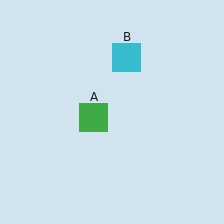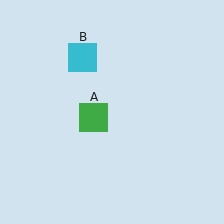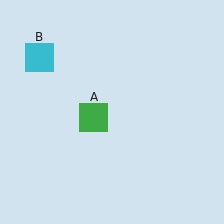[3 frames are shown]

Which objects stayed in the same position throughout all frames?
Green square (object A) remained stationary.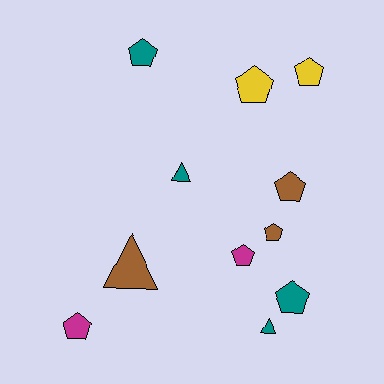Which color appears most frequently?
Teal, with 4 objects.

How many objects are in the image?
There are 11 objects.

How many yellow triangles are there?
There are no yellow triangles.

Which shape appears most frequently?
Pentagon, with 8 objects.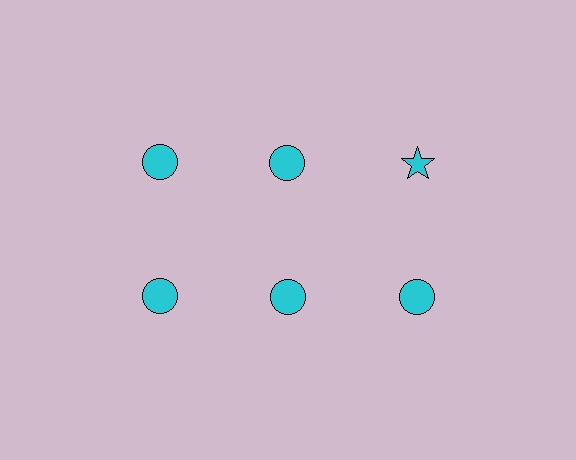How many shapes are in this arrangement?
There are 6 shapes arranged in a grid pattern.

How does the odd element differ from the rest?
It has a different shape: star instead of circle.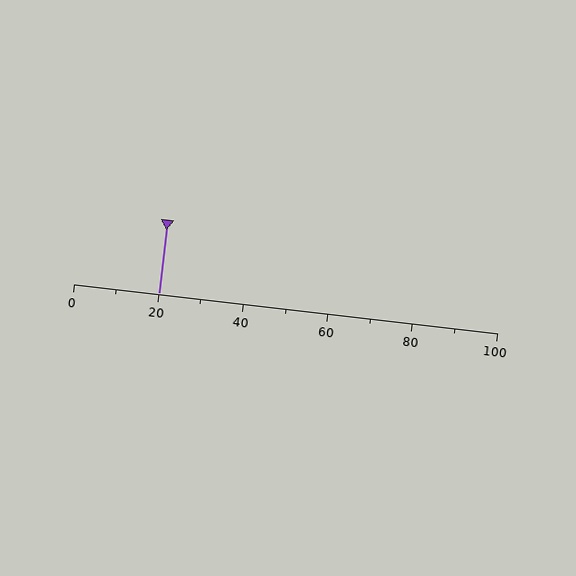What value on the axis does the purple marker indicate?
The marker indicates approximately 20.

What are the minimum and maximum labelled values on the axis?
The axis runs from 0 to 100.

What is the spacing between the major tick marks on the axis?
The major ticks are spaced 20 apart.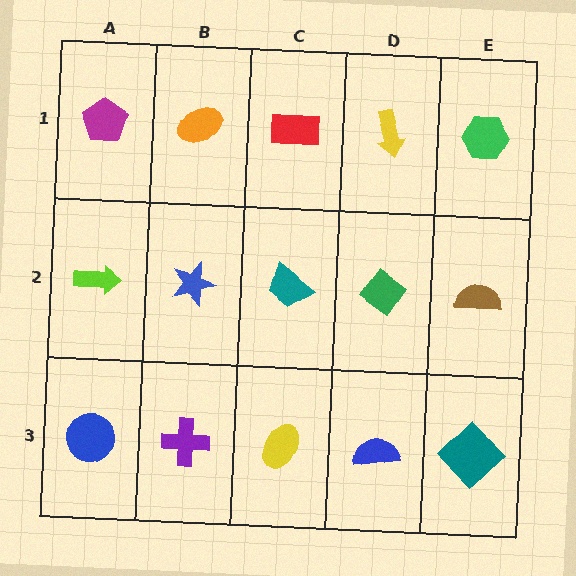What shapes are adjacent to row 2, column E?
A green hexagon (row 1, column E), a teal diamond (row 3, column E), a green diamond (row 2, column D).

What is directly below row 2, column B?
A purple cross.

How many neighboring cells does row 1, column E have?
2.